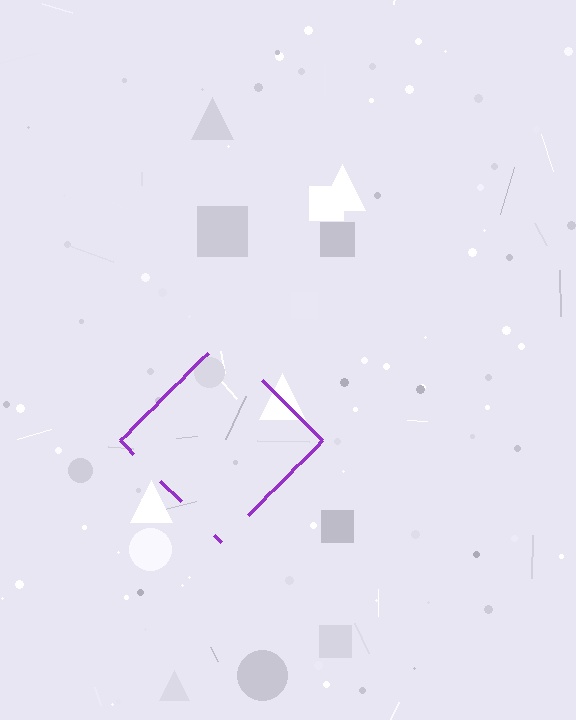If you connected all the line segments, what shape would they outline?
They would outline a diamond.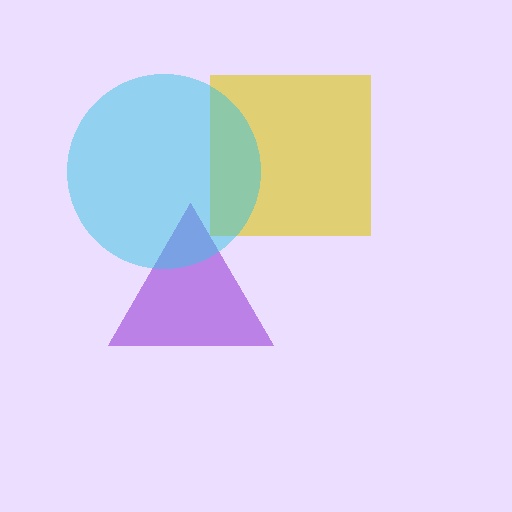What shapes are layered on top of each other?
The layered shapes are: a yellow square, a purple triangle, a cyan circle.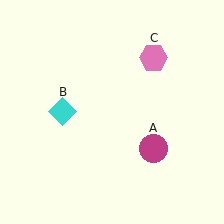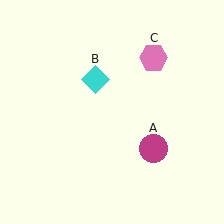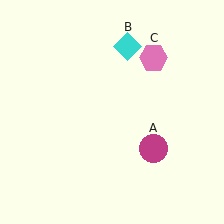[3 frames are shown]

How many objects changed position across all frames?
1 object changed position: cyan diamond (object B).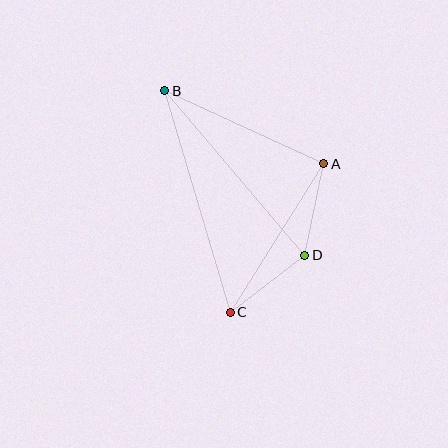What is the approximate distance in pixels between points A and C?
The distance between A and C is approximately 176 pixels.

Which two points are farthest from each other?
Points B and C are farthest from each other.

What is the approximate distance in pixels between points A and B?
The distance between A and B is approximately 175 pixels.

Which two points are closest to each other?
Points A and D are closest to each other.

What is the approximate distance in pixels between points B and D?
The distance between B and D is approximately 216 pixels.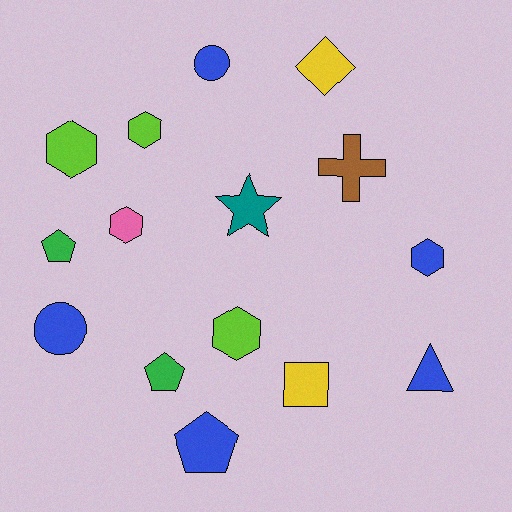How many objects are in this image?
There are 15 objects.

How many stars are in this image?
There is 1 star.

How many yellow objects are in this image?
There are 2 yellow objects.